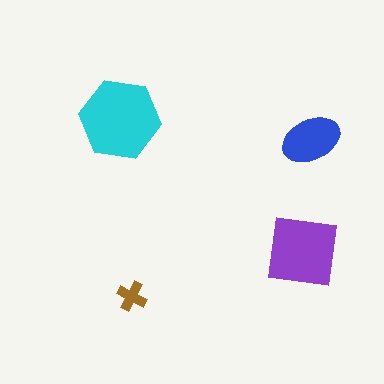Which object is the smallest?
The brown cross.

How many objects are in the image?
There are 4 objects in the image.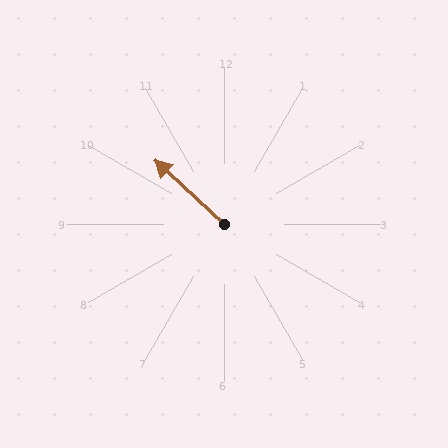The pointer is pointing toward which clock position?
Roughly 10 o'clock.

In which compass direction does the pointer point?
Northwest.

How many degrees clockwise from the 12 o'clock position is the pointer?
Approximately 313 degrees.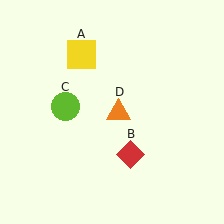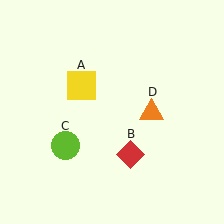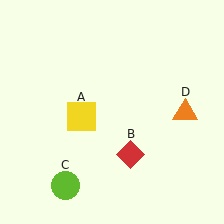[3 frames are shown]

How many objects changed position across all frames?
3 objects changed position: yellow square (object A), lime circle (object C), orange triangle (object D).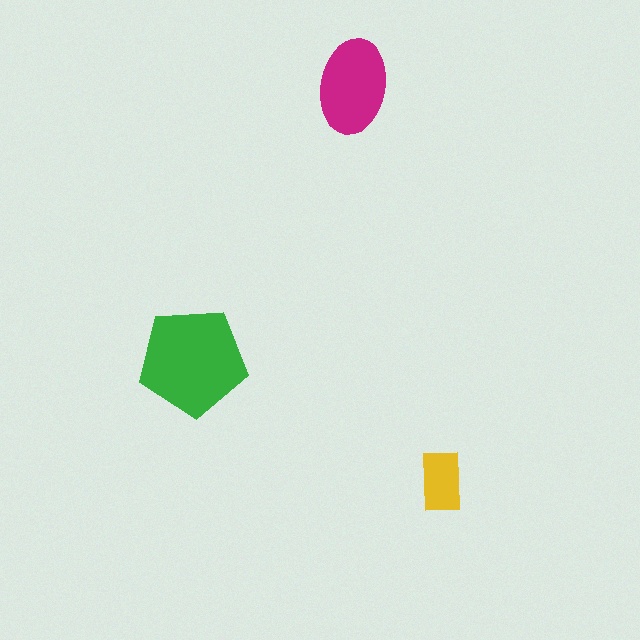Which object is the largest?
The green pentagon.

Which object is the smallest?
The yellow rectangle.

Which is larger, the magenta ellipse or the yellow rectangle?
The magenta ellipse.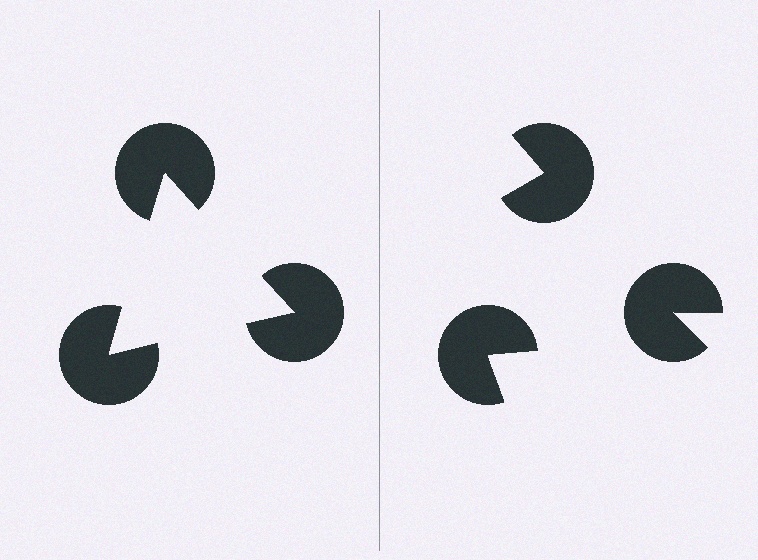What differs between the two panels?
The pac-man discs are positioned identically on both sides; only the wedge orientations differ. On the left they align to a triangle; on the right they are misaligned.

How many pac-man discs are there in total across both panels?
6 — 3 on each side.